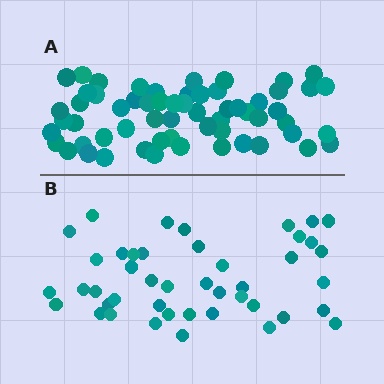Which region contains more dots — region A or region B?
Region A (the top region) has more dots.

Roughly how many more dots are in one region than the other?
Region A has approximately 15 more dots than region B.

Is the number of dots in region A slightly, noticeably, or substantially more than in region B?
Region A has noticeably more, but not dramatically so. The ratio is roughly 1.4 to 1.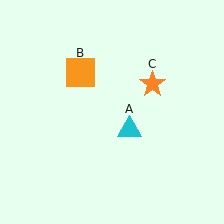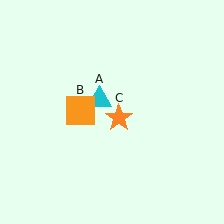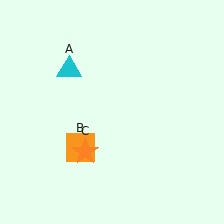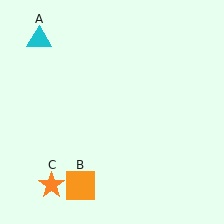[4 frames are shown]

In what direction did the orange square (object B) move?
The orange square (object B) moved down.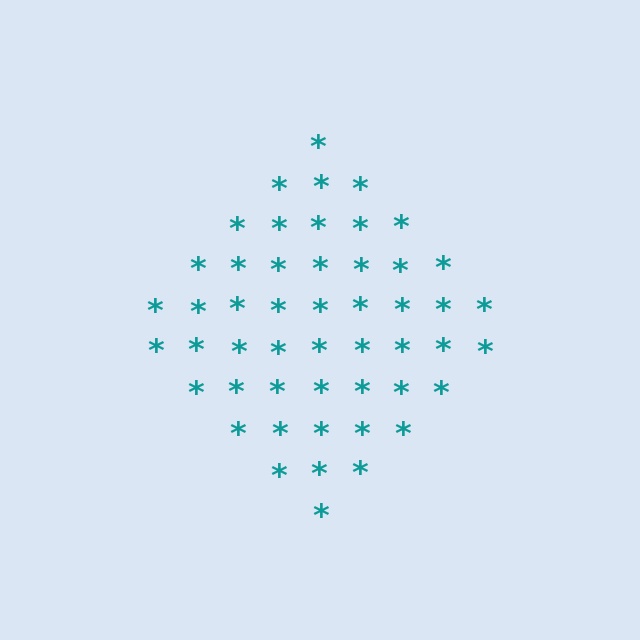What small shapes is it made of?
It is made of small asterisks.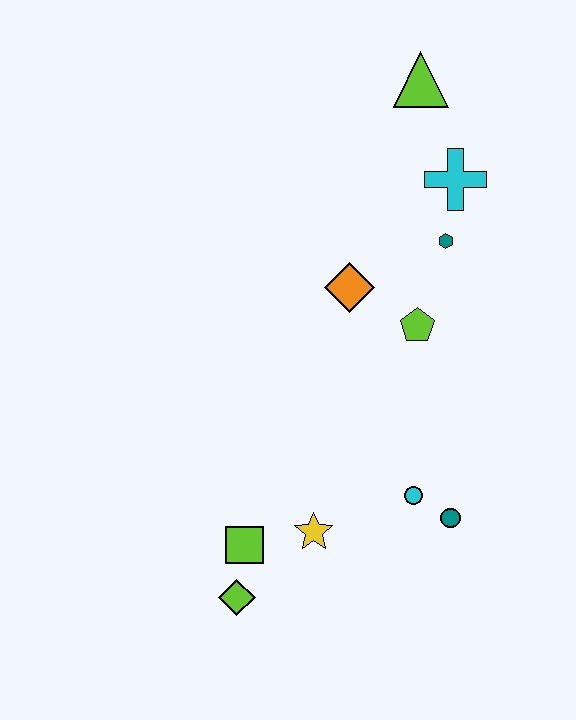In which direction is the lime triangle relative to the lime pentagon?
The lime triangle is above the lime pentagon.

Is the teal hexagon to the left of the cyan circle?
No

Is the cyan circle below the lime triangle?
Yes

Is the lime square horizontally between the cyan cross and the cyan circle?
No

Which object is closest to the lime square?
The lime diamond is closest to the lime square.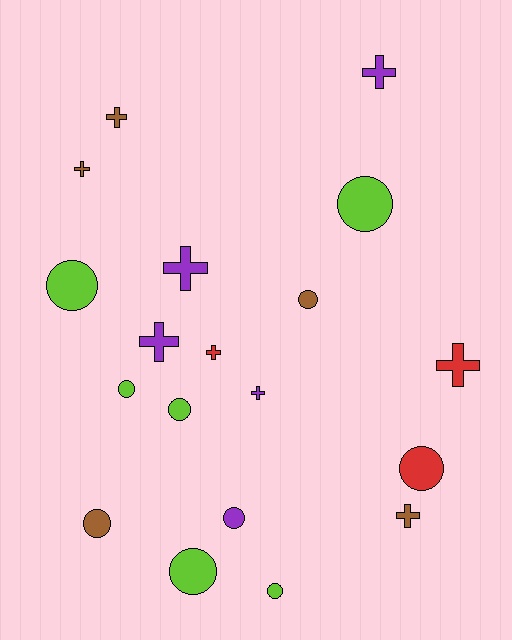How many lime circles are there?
There are 6 lime circles.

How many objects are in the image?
There are 19 objects.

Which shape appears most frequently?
Circle, with 10 objects.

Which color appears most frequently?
Lime, with 6 objects.